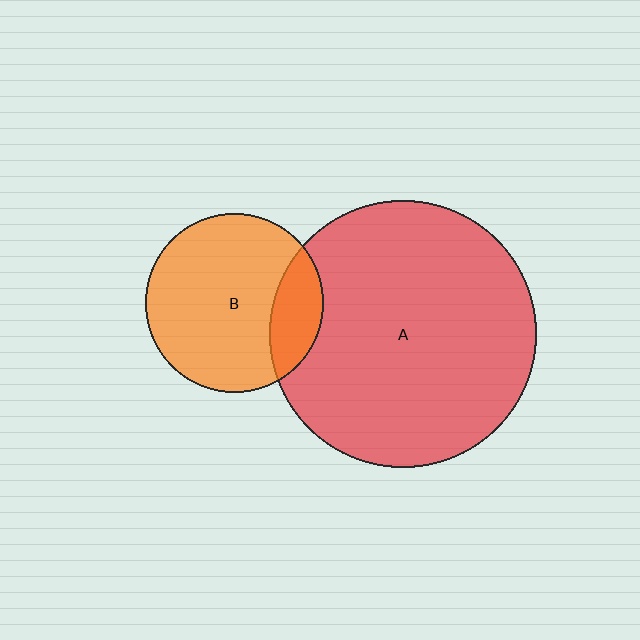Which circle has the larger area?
Circle A (red).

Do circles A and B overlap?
Yes.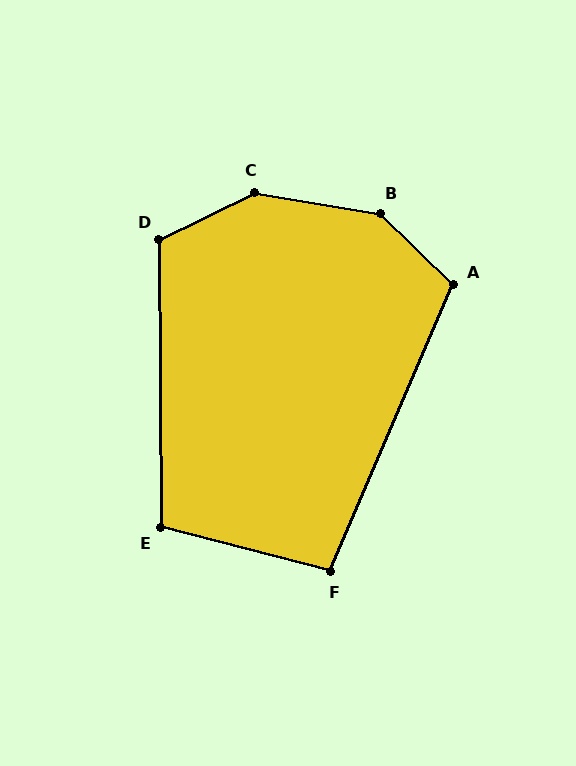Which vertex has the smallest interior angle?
F, at approximately 99 degrees.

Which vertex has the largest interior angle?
B, at approximately 145 degrees.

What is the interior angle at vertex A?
Approximately 111 degrees (obtuse).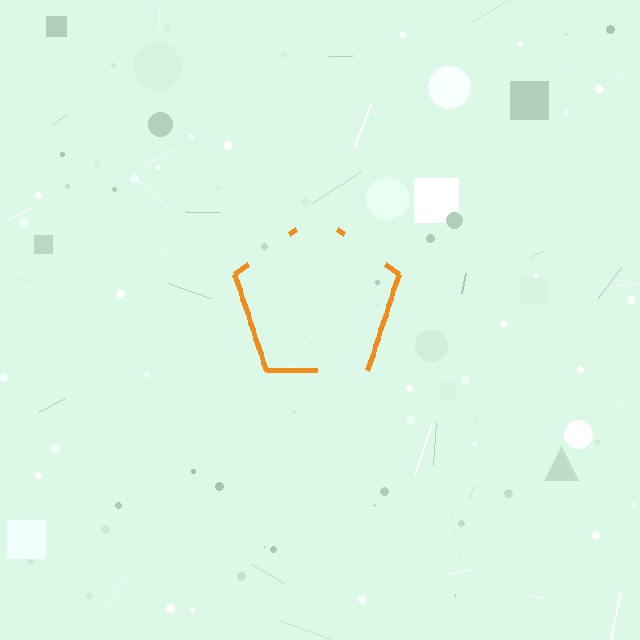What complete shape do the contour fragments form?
The contour fragments form a pentagon.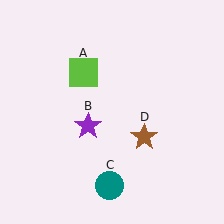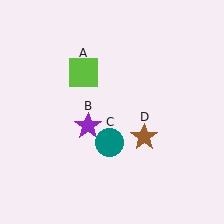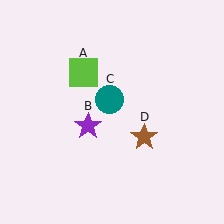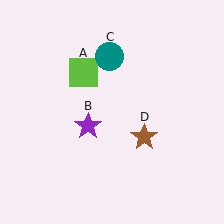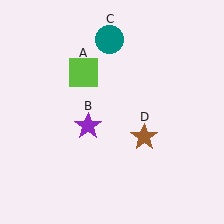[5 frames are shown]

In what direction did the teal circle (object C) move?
The teal circle (object C) moved up.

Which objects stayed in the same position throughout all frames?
Lime square (object A) and purple star (object B) and brown star (object D) remained stationary.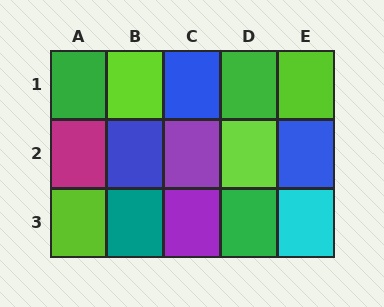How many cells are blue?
3 cells are blue.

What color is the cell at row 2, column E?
Blue.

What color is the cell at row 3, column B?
Teal.